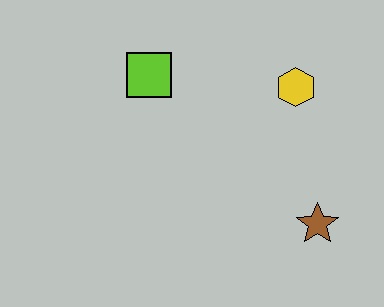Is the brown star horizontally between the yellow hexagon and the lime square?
No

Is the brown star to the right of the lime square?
Yes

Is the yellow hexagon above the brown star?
Yes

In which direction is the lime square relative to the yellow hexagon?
The lime square is to the left of the yellow hexagon.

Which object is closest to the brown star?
The yellow hexagon is closest to the brown star.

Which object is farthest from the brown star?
The lime square is farthest from the brown star.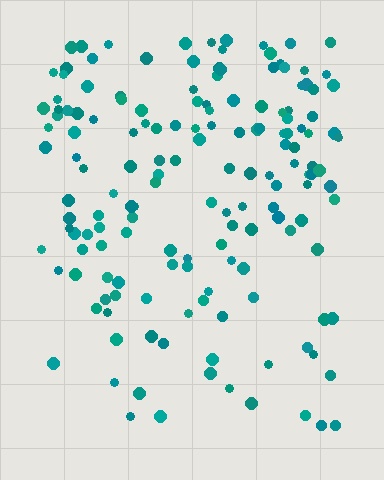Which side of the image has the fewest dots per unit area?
The bottom.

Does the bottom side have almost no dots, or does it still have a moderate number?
Still a moderate number, just noticeably fewer than the top.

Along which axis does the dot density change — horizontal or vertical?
Vertical.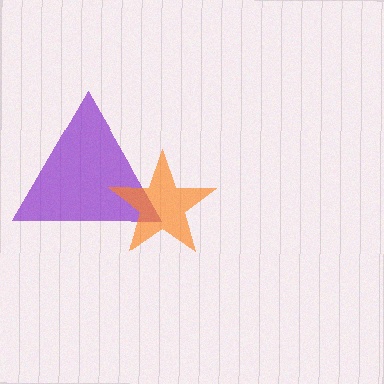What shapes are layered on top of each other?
The layered shapes are: a purple triangle, an orange star.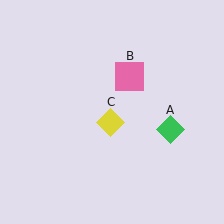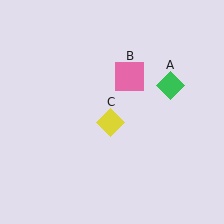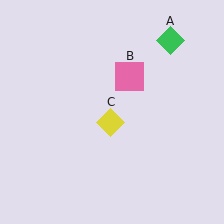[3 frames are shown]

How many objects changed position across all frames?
1 object changed position: green diamond (object A).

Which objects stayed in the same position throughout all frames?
Pink square (object B) and yellow diamond (object C) remained stationary.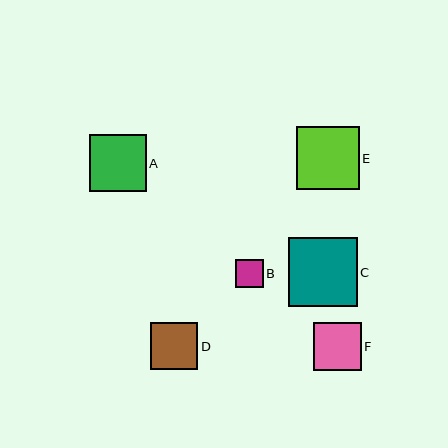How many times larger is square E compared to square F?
Square E is approximately 1.3 times the size of square F.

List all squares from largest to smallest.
From largest to smallest: C, E, A, F, D, B.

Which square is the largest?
Square C is the largest with a size of approximately 69 pixels.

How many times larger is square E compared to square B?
Square E is approximately 2.3 times the size of square B.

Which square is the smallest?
Square B is the smallest with a size of approximately 28 pixels.